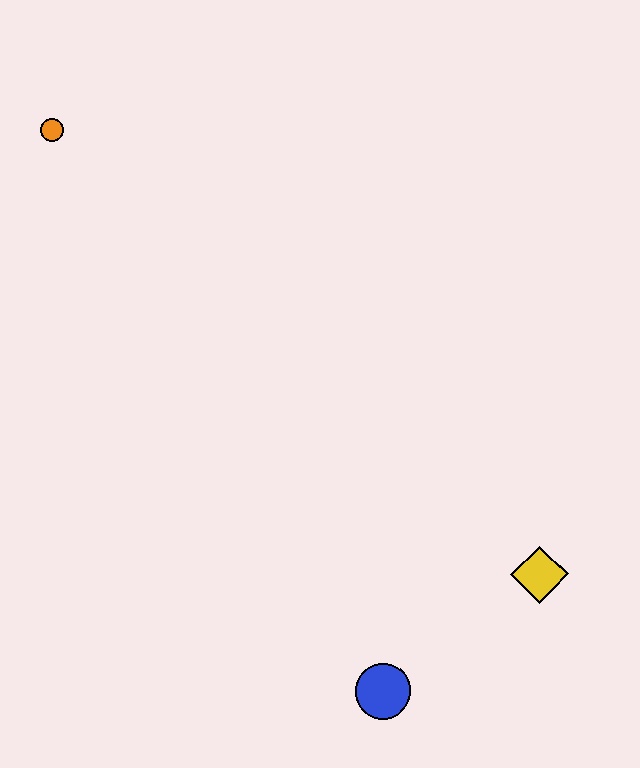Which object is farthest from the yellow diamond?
The orange circle is farthest from the yellow diamond.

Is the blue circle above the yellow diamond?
No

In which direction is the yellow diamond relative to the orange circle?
The yellow diamond is to the right of the orange circle.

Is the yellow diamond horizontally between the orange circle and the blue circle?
No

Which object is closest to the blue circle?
The yellow diamond is closest to the blue circle.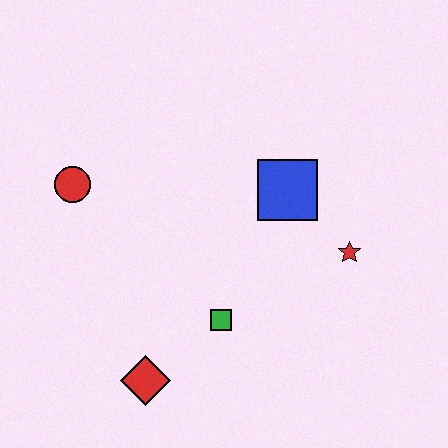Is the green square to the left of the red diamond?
No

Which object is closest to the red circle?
The green square is closest to the red circle.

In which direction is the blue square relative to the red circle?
The blue square is to the right of the red circle.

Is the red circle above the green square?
Yes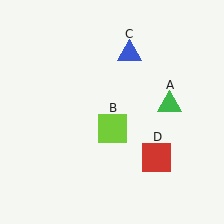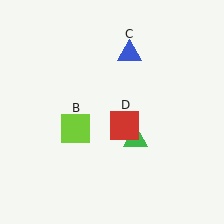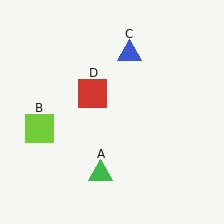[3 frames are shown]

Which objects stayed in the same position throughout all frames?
Blue triangle (object C) remained stationary.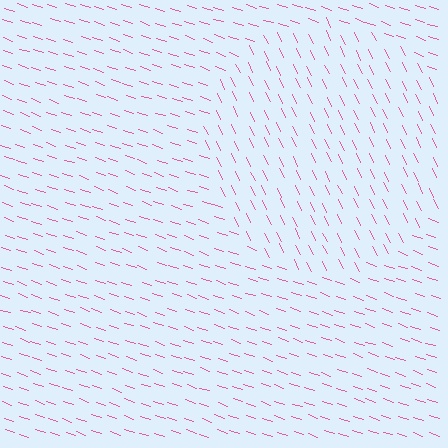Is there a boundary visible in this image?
Yes, there is a texture boundary formed by a change in line orientation.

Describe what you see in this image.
The image is filled with small pink line segments. A circle region in the image has lines oriented differently from the surrounding lines, creating a visible texture boundary.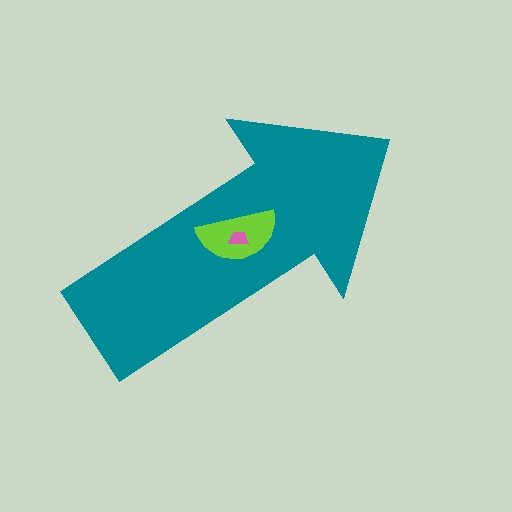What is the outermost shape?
The teal arrow.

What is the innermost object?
The pink trapezoid.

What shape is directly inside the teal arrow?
The lime semicircle.